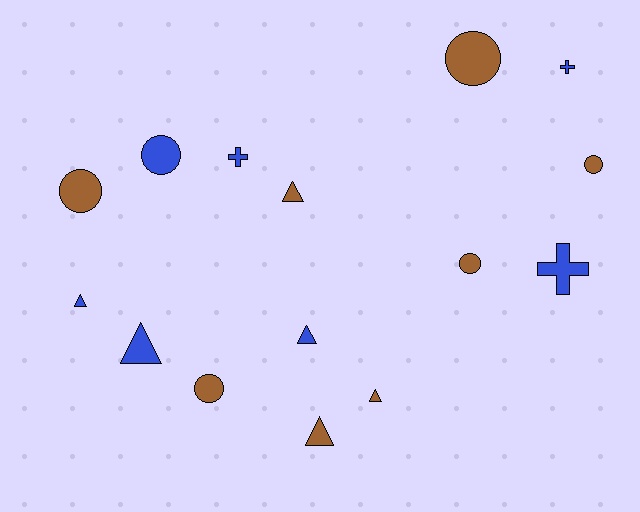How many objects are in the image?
There are 15 objects.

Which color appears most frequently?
Brown, with 8 objects.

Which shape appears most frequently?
Triangle, with 6 objects.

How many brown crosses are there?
There are no brown crosses.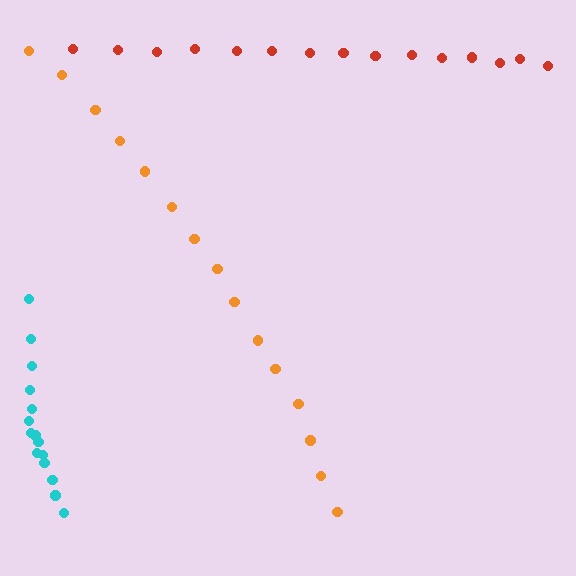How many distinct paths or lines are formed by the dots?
There are 3 distinct paths.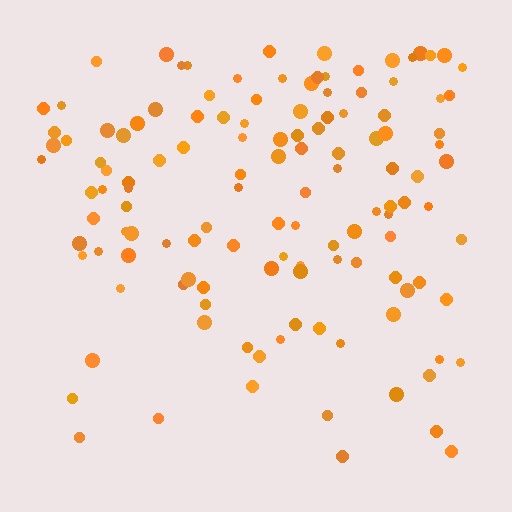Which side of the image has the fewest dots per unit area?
The bottom.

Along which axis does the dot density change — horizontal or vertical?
Vertical.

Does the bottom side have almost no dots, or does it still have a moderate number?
Still a moderate number, just noticeably fewer than the top.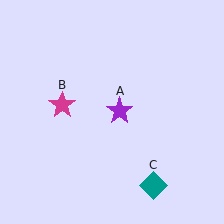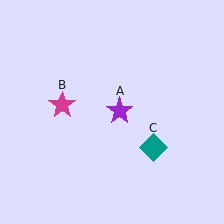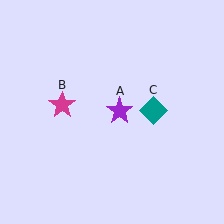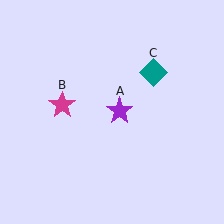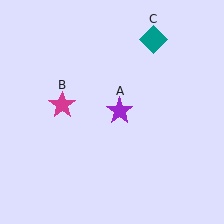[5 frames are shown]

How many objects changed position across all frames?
1 object changed position: teal diamond (object C).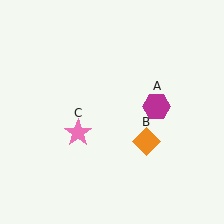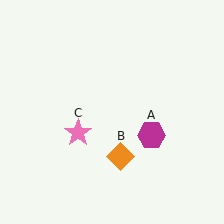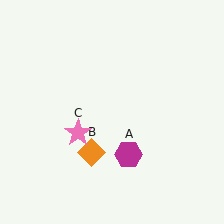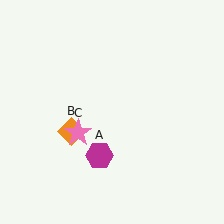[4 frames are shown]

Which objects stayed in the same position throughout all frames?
Pink star (object C) remained stationary.